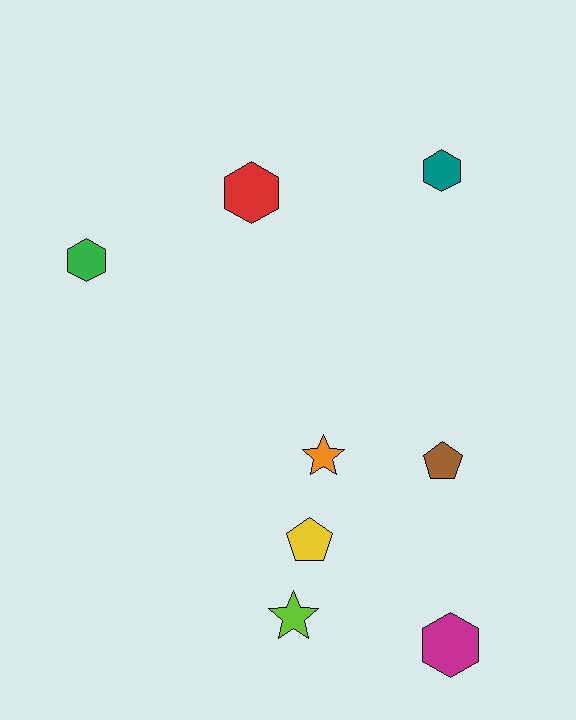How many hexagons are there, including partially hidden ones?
There are 4 hexagons.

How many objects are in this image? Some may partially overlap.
There are 8 objects.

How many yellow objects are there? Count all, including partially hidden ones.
There is 1 yellow object.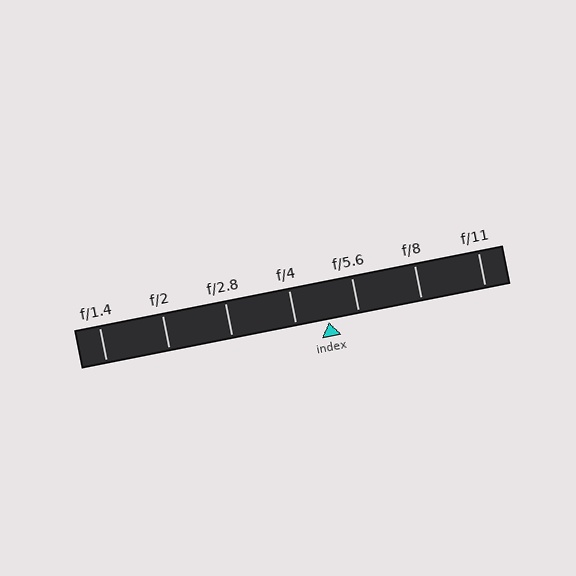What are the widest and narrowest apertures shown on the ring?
The widest aperture shown is f/1.4 and the narrowest is f/11.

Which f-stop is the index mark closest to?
The index mark is closest to f/5.6.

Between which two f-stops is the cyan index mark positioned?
The index mark is between f/4 and f/5.6.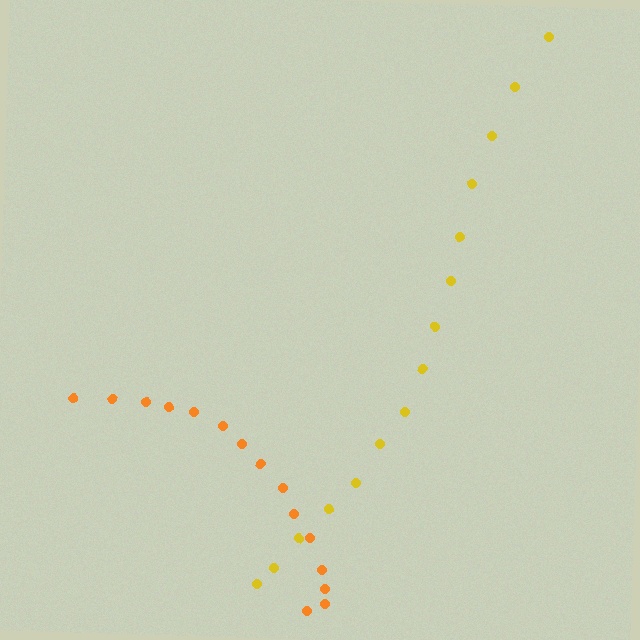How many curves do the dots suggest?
There are 2 distinct paths.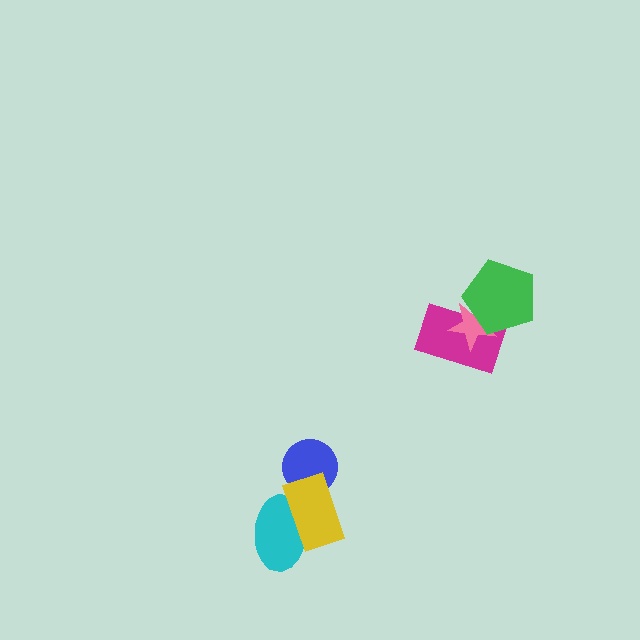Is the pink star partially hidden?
Yes, it is partially covered by another shape.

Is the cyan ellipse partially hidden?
Yes, it is partially covered by another shape.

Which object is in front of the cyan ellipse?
The yellow rectangle is in front of the cyan ellipse.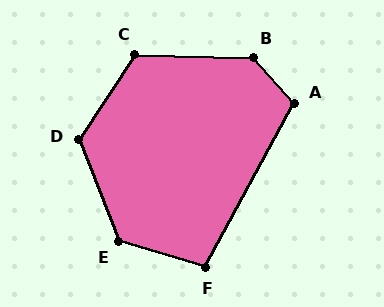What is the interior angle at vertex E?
Approximately 128 degrees (obtuse).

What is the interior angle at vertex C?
Approximately 122 degrees (obtuse).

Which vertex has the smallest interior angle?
F, at approximately 102 degrees.